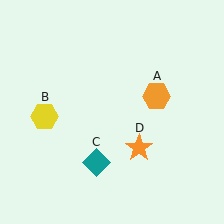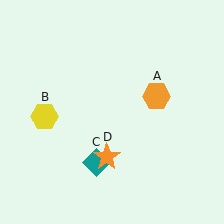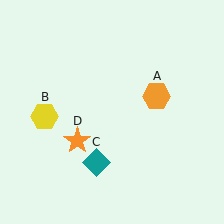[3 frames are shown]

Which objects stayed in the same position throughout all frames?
Orange hexagon (object A) and yellow hexagon (object B) and teal diamond (object C) remained stationary.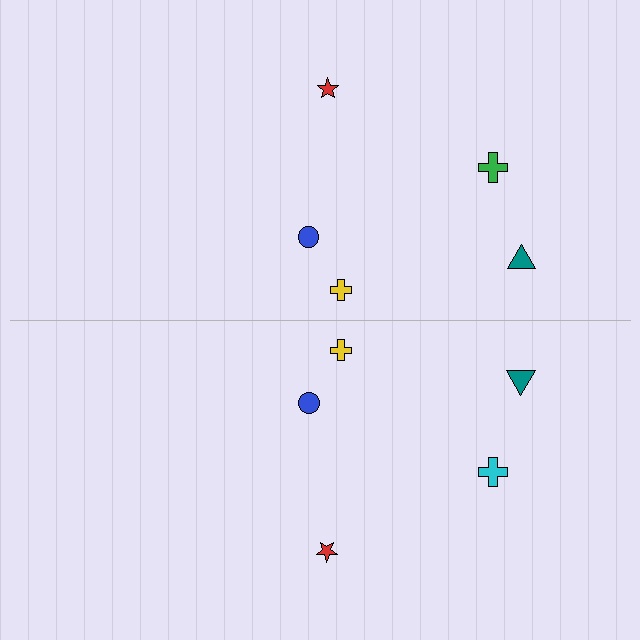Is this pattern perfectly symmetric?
No, the pattern is not perfectly symmetric. The cyan cross on the bottom side breaks the symmetry — its mirror counterpart is green.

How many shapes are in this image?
There are 10 shapes in this image.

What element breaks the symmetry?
The cyan cross on the bottom side breaks the symmetry — its mirror counterpart is green.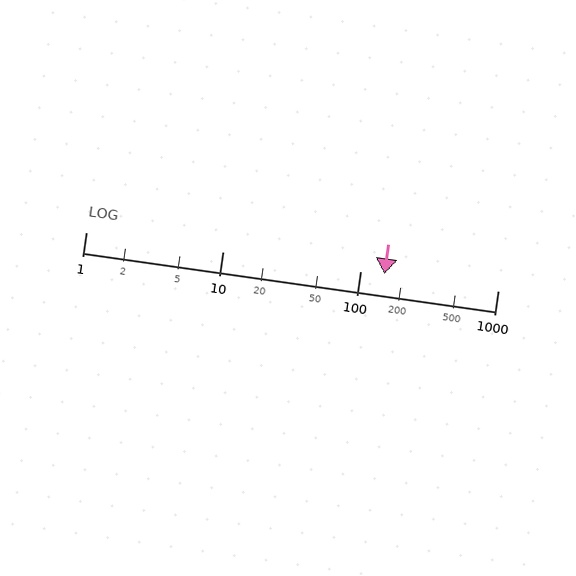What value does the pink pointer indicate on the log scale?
The pointer indicates approximately 150.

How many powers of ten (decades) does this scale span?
The scale spans 3 decades, from 1 to 1000.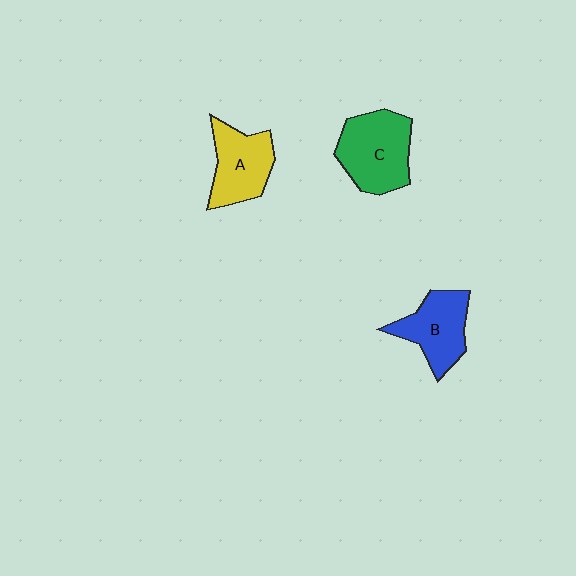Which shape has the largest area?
Shape C (green).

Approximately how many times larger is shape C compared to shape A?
Approximately 1.2 times.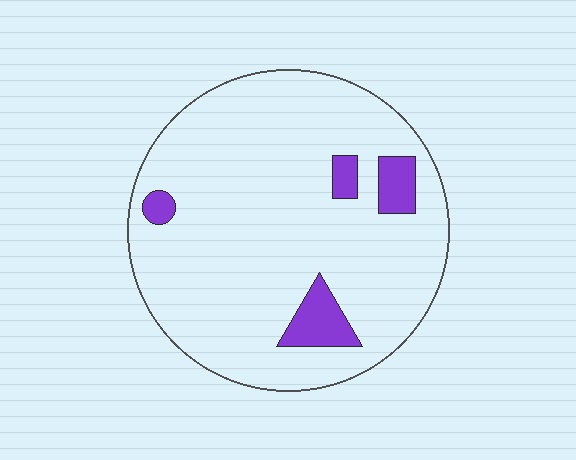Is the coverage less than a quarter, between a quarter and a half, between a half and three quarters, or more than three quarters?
Less than a quarter.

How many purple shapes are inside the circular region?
4.